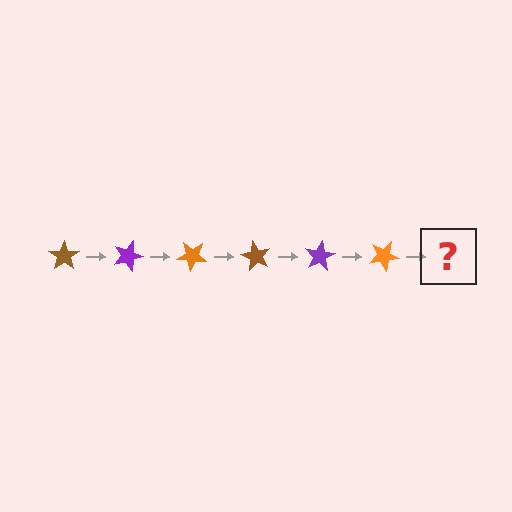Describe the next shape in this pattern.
It should be a brown star, rotated 120 degrees from the start.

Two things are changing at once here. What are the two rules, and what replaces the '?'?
The two rules are that it rotates 20 degrees each step and the color cycles through brown, purple, and orange. The '?' should be a brown star, rotated 120 degrees from the start.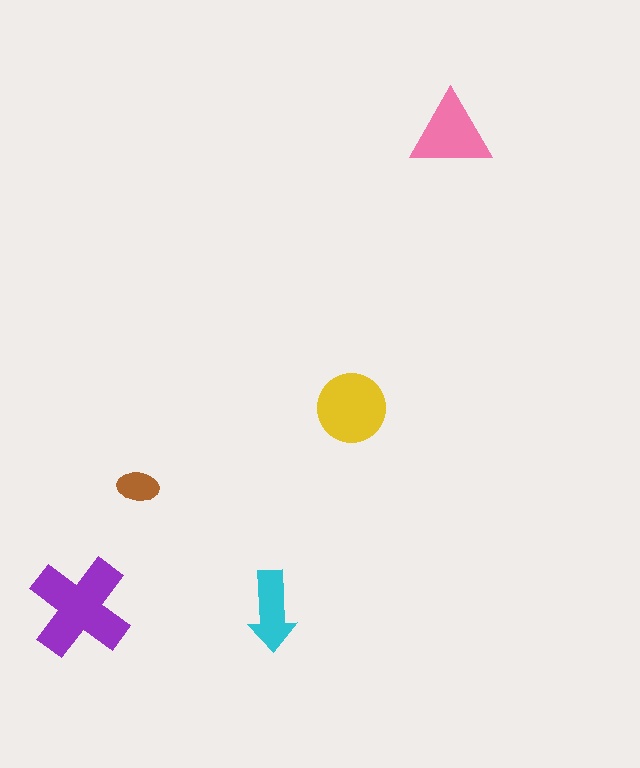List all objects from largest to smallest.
The purple cross, the yellow circle, the pink triangle, the cyan arrow, the brown ellipse.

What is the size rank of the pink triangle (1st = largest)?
3rd.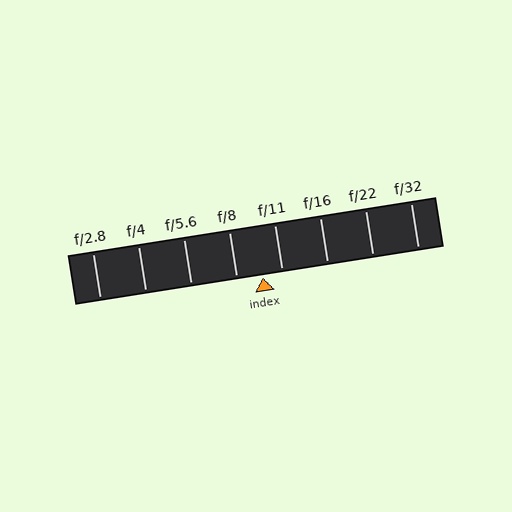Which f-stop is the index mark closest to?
The index mark is closest to f/11.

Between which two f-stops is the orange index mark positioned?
The index mark is between f/8 and f/11.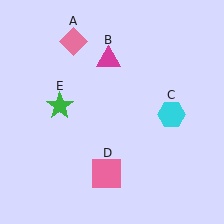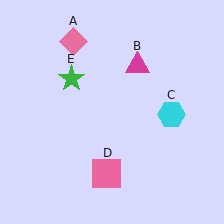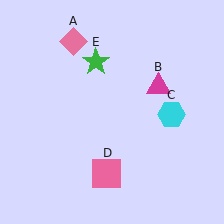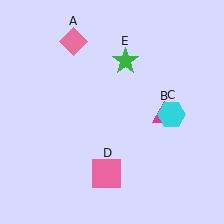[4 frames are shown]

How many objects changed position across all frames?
2 objects changed position: magenta triangle (object B), green star (object E).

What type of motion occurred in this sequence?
The magenta triangle (object B), green star (object E) rotated clockwise around the center of the scene.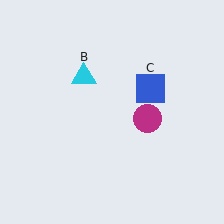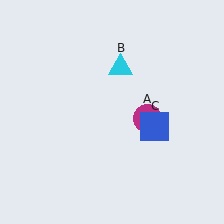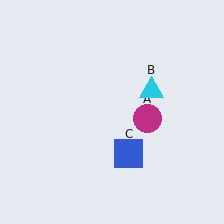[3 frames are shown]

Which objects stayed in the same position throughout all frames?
Magenta circle (object A) remained stationary.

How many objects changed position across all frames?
2 objects changed position: cyan triangle (object B), blue square (object C).